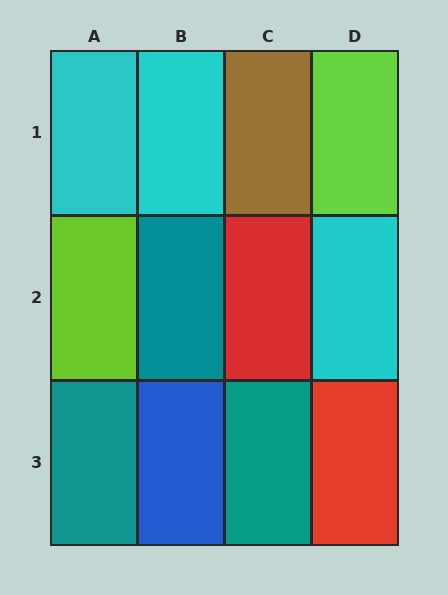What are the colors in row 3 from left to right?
Teal, blue, teal, red.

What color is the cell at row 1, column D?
Lime.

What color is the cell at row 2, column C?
Red.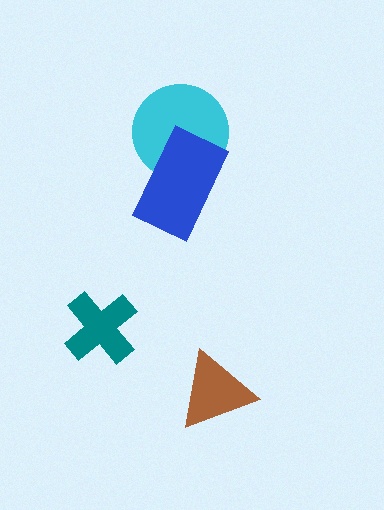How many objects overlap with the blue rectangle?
1 object overlaps with the blue rectangle.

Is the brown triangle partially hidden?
No, no other shape covers it.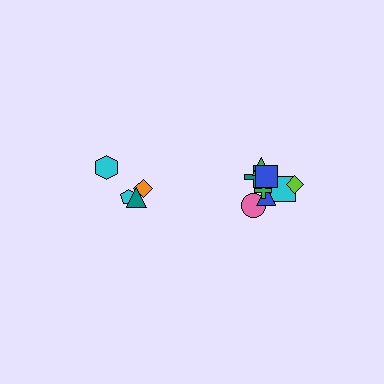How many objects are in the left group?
There are 4 objects.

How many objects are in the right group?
There are 8 objects.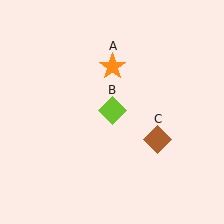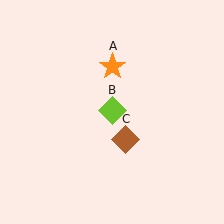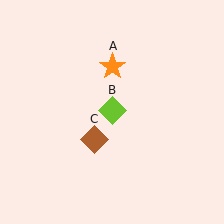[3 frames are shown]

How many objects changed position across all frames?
1 object changed position: brown diamond (object C).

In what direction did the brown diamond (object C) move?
The brown diamond (object C) moved left.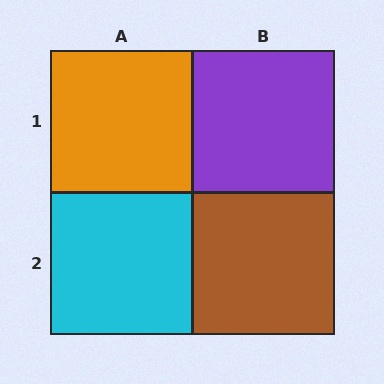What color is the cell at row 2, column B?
Brown.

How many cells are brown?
1 cell is brown.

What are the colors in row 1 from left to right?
Orange, purple.